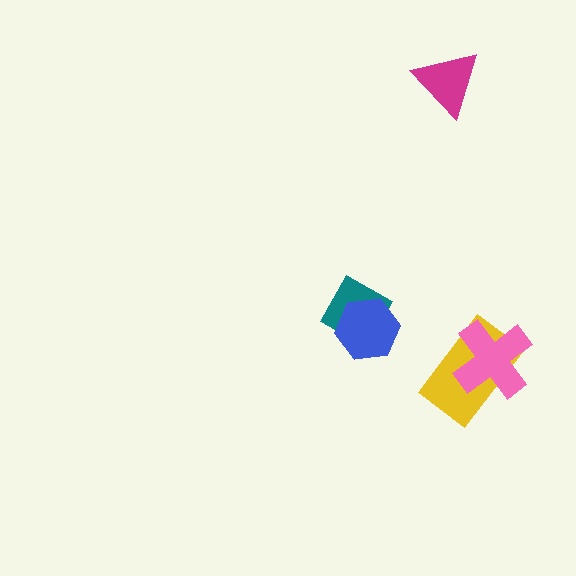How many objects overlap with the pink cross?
1 object overlaps with the pink cross.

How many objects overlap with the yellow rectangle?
1 object overlaps with the yellow rectangle.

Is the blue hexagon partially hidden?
No, no other shape covers it.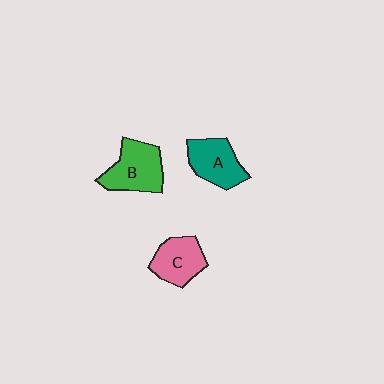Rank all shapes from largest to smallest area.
From largest to smallest: B (green), A (teal), C (pink).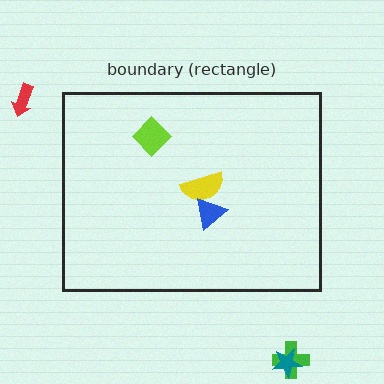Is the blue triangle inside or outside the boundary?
Inside.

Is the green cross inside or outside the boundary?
Outside.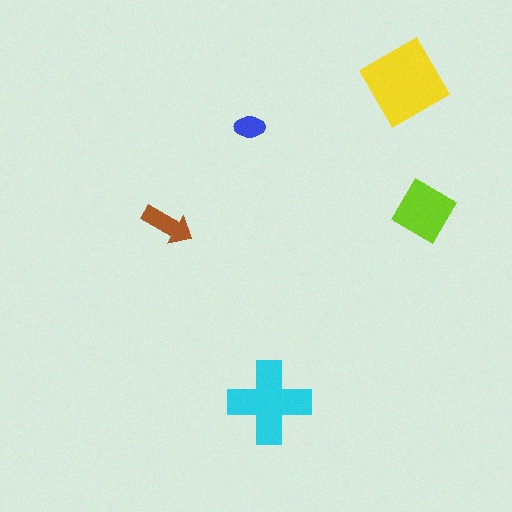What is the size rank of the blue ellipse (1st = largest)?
5th.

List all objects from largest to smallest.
The yellow diamond, the cyan cross, the lime diamond, the brown arrow, the blue ellipse.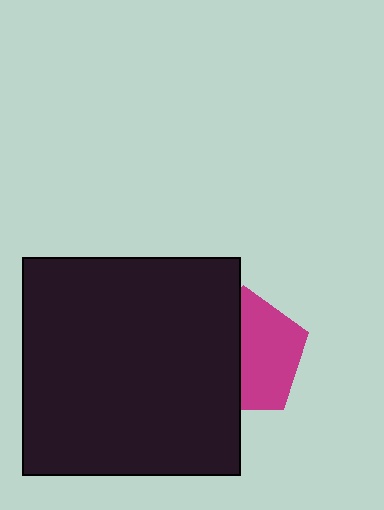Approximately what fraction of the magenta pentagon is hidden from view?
Roughly 48% of the magenta pentagon is hidden behind the black square.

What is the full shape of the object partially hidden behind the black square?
The partially hidden object is a magenta pentagon.